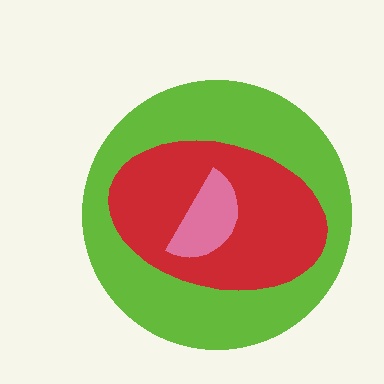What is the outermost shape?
The lime circle.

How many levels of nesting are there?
3.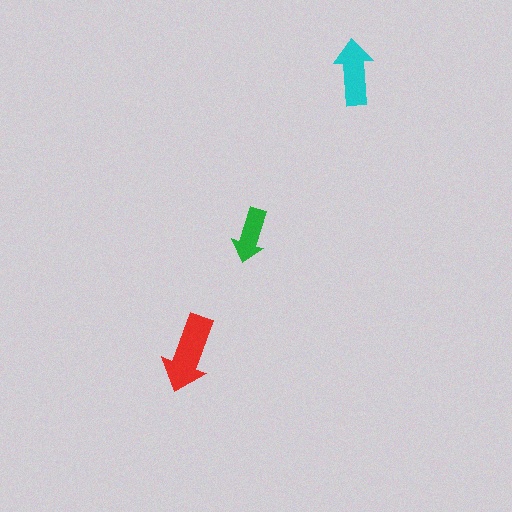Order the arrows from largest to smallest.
the red one, the cyan one, the green one.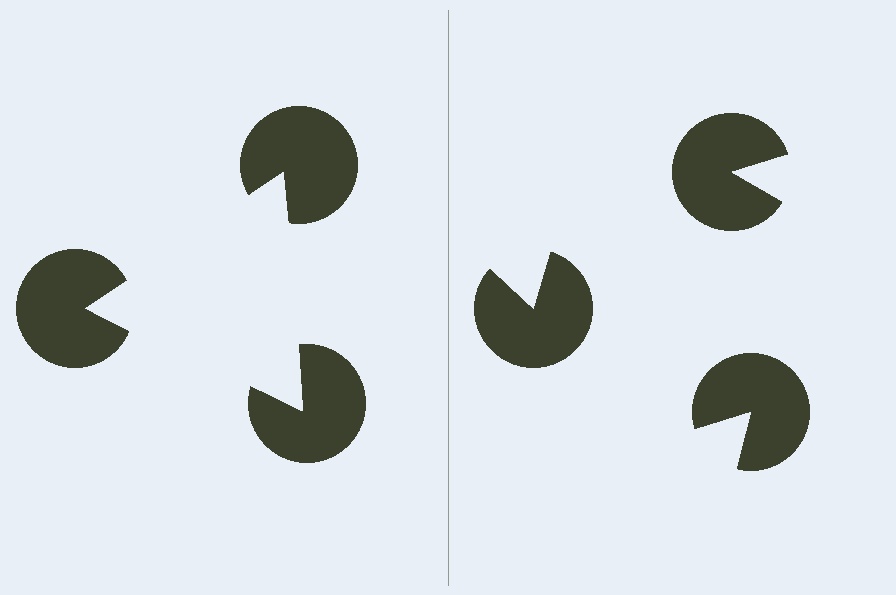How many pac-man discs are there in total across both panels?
6 — 3 on each side.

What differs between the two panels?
The pac-man discs are positioned identically on both sides; only the wedge orientations differ. On the left they align to a triangle; on the right they are misaligned.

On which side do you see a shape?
An illusory triangle appears on the left side. On the right side the wedge cuts are rotated, so no coherent shape forms.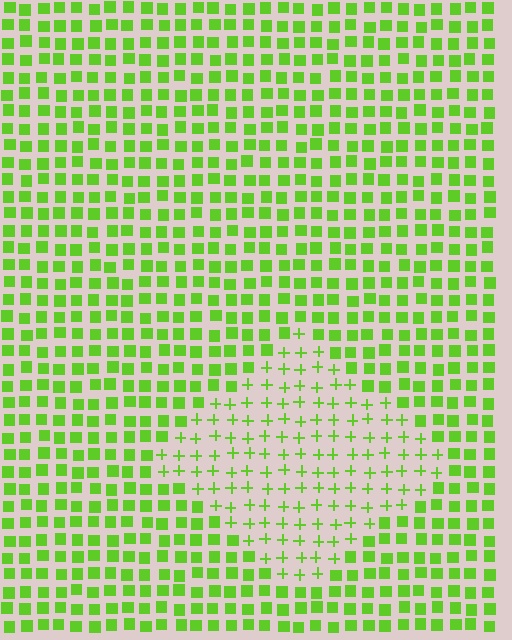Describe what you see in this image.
The image is filled with small lime elements arranged in a uniform grid. A diamond-shaped region contains plus signs, while the surrounding area contains squares. The boundary is defined purely by the change in element shape.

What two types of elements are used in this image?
The image uses plus signs inside the diamond region and squares outside it.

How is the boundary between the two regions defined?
The boundary is defined by a change in element shape: plus signs inside vs. squares outside. All elements share the same color and spacing.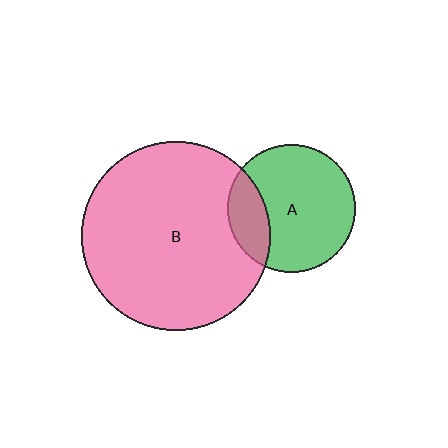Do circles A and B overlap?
Yes.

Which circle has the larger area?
Circle B (pink).